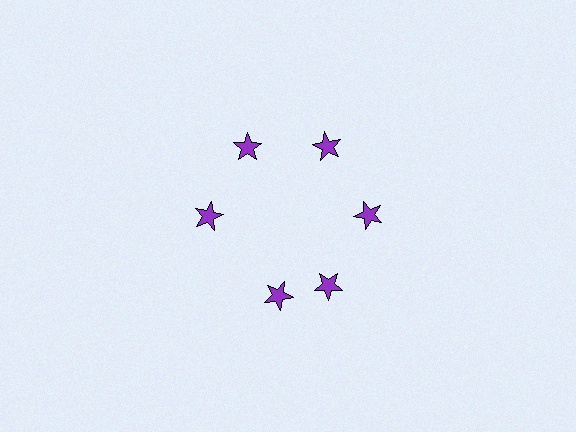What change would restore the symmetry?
The symmetry would be restored by rotating it back into even spacing with its neighbors so that all 6 stars sit at equal angles and equal distance from the center.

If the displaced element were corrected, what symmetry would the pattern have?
It would have 6-fold rotational symmetry — the pattern would map onto itself every 60 degrees.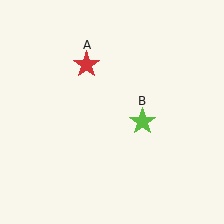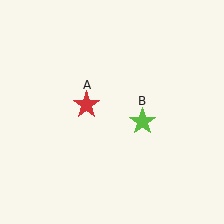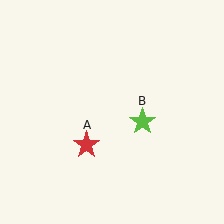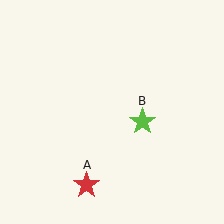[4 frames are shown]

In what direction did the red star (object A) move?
The red star (object A) moved down.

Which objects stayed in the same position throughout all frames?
Lime star (object B) remained stationary.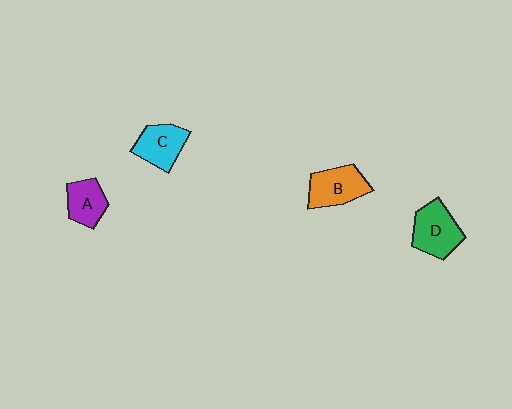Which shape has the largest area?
Shape D (green).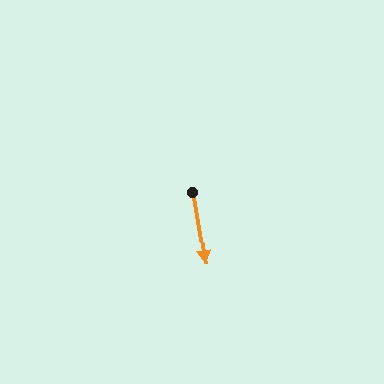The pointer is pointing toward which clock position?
Roughly 6 o'clock.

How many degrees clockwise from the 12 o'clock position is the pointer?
Approximately 170 degrees.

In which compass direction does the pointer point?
South.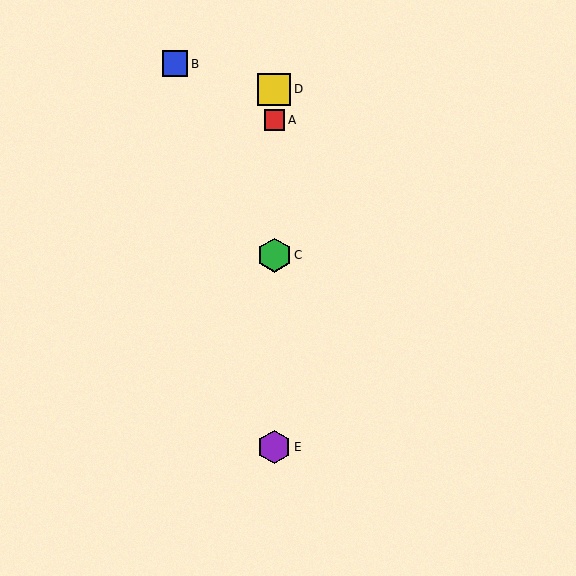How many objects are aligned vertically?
4 objects (A, C, D, E) are aligned vertically.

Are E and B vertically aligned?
No, E is at x≈274 and B is at x≈175.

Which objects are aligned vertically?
Objects A, C, D, E are aligned vertically.